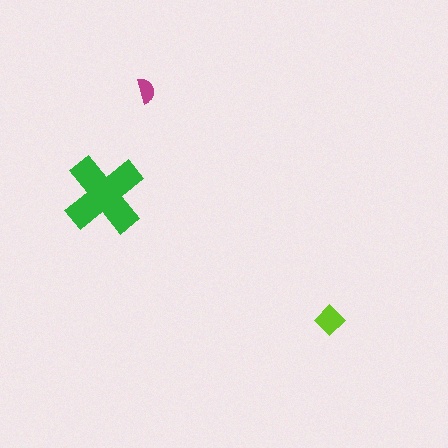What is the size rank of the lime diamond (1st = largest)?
2nd.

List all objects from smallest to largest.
The magenta semicircle, the lime diamond, the green cross.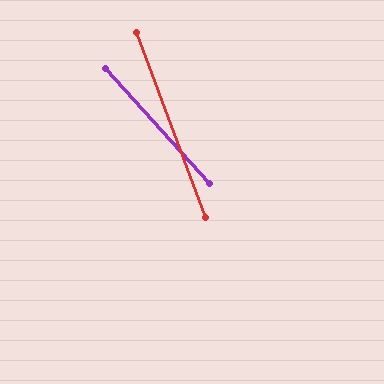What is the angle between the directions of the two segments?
Approximately 22 degrees.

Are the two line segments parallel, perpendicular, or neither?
Neither parallel nor perpendicular — they differ by about 22°.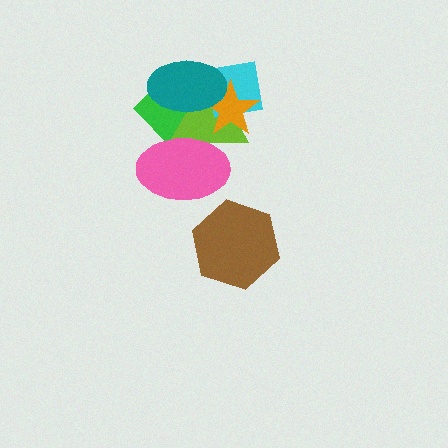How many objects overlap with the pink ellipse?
2 objects overlap with the pink ellipse.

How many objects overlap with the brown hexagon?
0 objects overlap with the brown hexagon.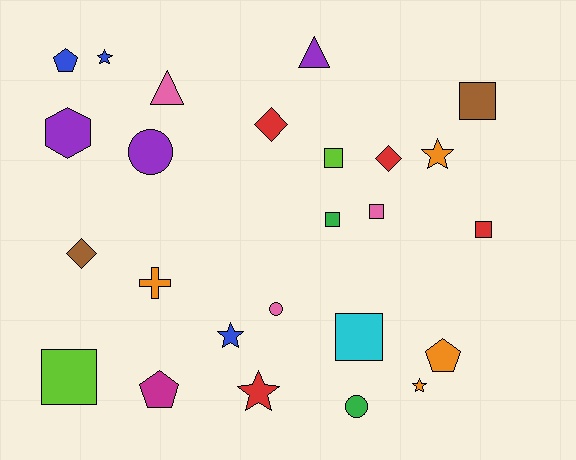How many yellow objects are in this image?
There are no yellow objects.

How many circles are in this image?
There are 3 circles.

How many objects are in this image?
There are 25 objects.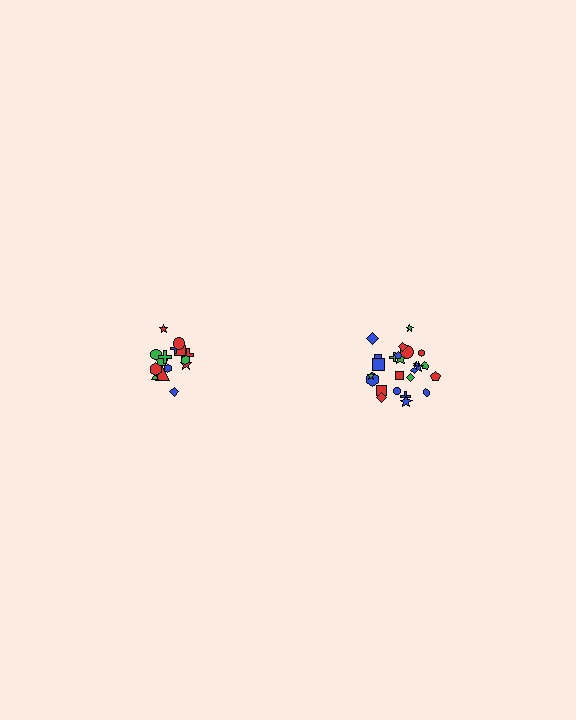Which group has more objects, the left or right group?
The right group.